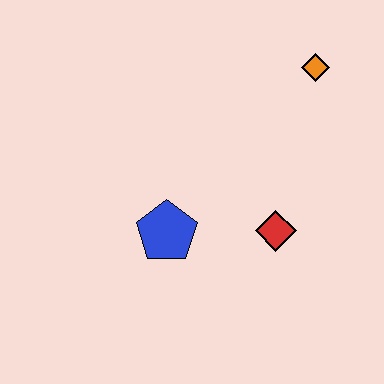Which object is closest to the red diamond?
The blue pentagon is closest to the red diamond.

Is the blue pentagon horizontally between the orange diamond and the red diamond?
No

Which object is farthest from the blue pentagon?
The orange diamond is farthest from the blue pentagon.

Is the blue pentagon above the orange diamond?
No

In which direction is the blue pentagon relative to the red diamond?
The blue pentagon is to the left of the red diamond.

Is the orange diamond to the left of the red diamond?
No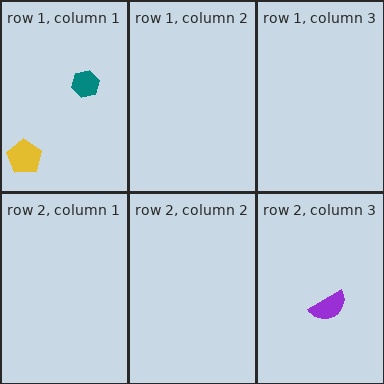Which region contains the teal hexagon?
The row 1, column 1 region.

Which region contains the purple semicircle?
The row 2, column 3 region.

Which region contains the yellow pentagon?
The row 1, column 1 region.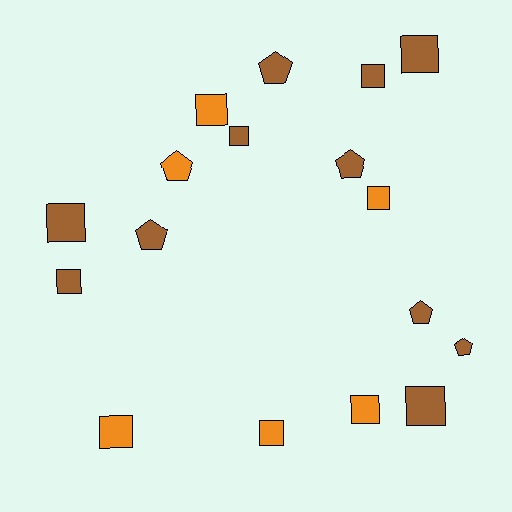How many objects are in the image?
There are 17 objects.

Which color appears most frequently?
Brown, with 11 objects.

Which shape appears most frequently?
Square, with 11 objects.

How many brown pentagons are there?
There are 5 brown pentagons.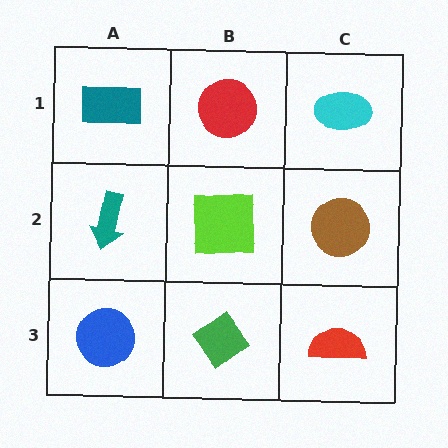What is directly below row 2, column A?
A blue circle.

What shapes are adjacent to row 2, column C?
A cyan ellipse (row 1, column C), a red semicircle (row 3, column C), a lime square (row 2, column B).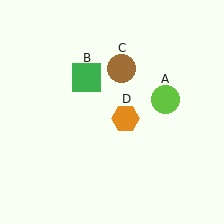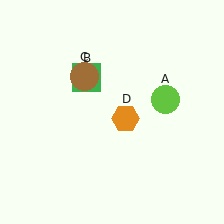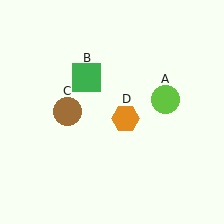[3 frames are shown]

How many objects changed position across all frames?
1 object changed position: brown circle (object C).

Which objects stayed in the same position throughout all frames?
Lime circle (object A) and green square (object B) and orange hexagon (object D) remained stationary.